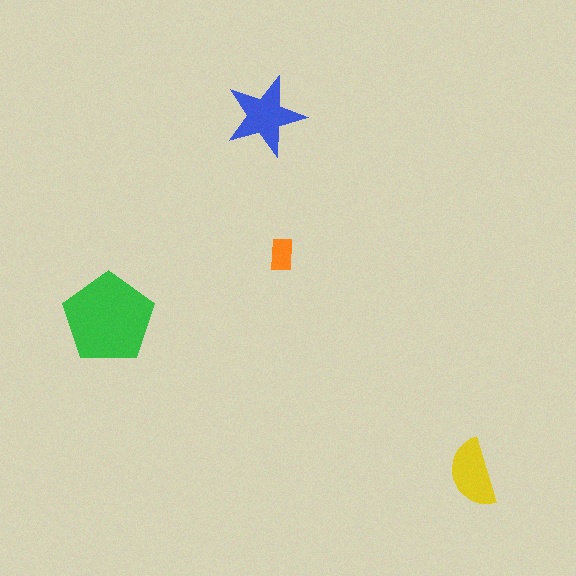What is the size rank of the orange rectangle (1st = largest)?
4th.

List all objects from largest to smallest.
The green pentagon, the blue star, the yellow semicircle, the orange rectangle.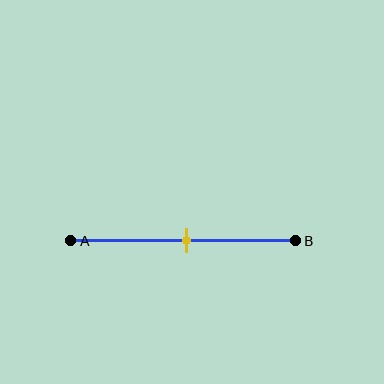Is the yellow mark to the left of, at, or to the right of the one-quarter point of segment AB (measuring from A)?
The yellow mark is to the right of the one-quarter point of segment AB.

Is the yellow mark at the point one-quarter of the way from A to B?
No, the mark is at about 50% from A, not at the 25% one-quarter point.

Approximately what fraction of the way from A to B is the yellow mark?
The yellow mark is approximately 50% of the way from A to B.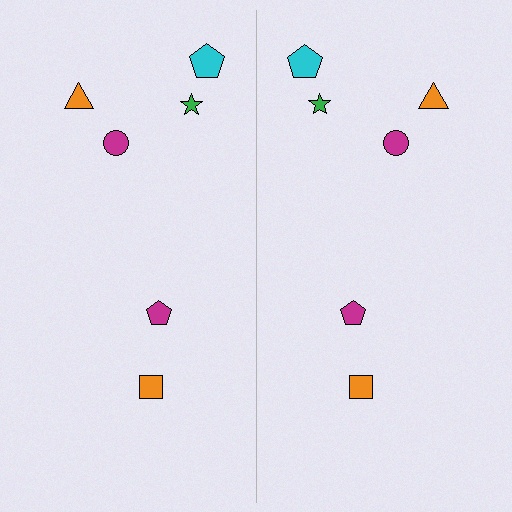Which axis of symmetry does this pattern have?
The pattern has a vertical axis of symmetry running through the center of the image.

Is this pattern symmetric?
Yes, this pattern has bilateral (reflection) symmetry.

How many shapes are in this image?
There are 12 shapes in this image.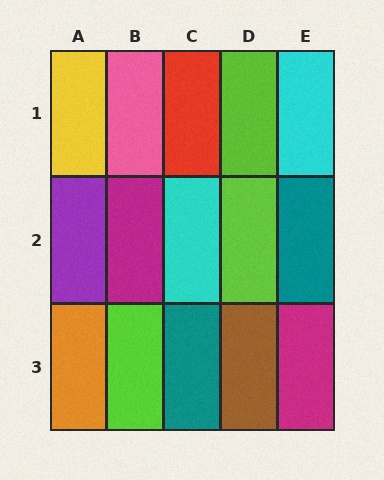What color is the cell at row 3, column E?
Magenta.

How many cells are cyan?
2 cells are cyan.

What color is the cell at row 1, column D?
Lime.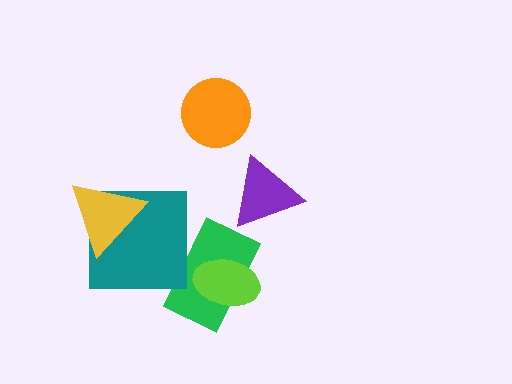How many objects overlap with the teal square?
2 objects overlap with the teal square.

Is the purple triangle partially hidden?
No, no other shape covers it.